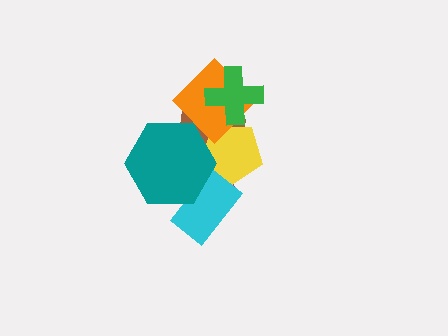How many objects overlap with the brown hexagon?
5 objects overlap with the brown hexagon.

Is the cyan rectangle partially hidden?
Yes, it is partially covered by another shape.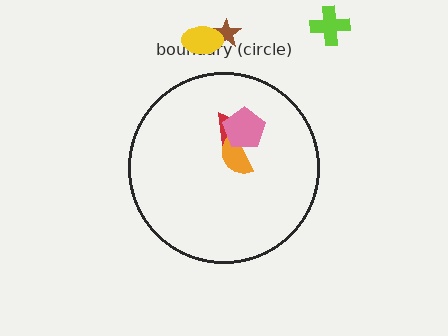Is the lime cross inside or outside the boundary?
Outside.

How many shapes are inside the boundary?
3 inside, 3 outside.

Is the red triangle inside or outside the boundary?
Inside.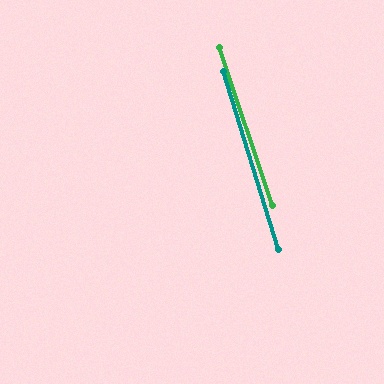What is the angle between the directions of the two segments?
Approximately 1 degree.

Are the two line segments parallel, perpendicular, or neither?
Parallel — their directions differ by only 1.4°.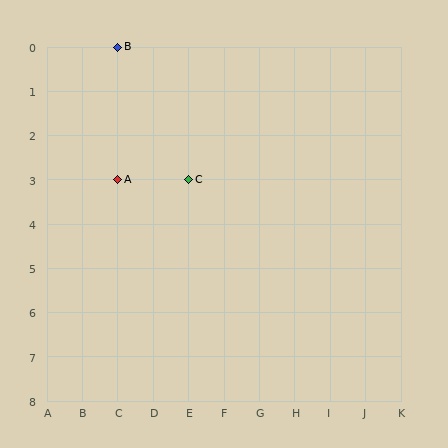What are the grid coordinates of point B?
Point B is at grid coordinates (C, 0).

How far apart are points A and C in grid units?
Points A and C are 2 columns apart.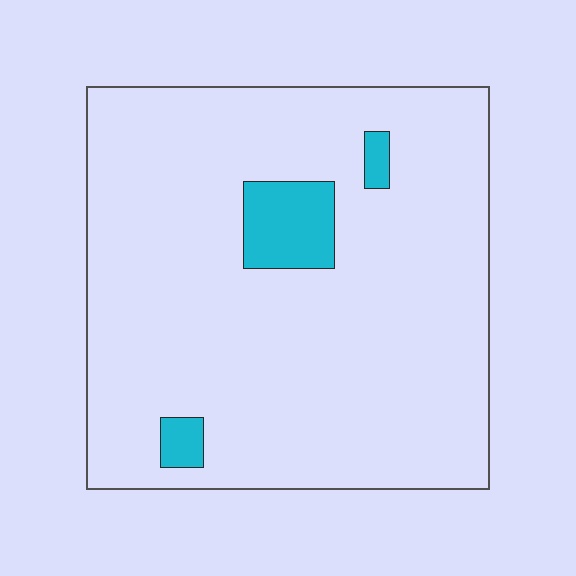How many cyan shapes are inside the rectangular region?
3.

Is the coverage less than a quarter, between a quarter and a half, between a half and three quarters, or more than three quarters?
Less than a quarter.